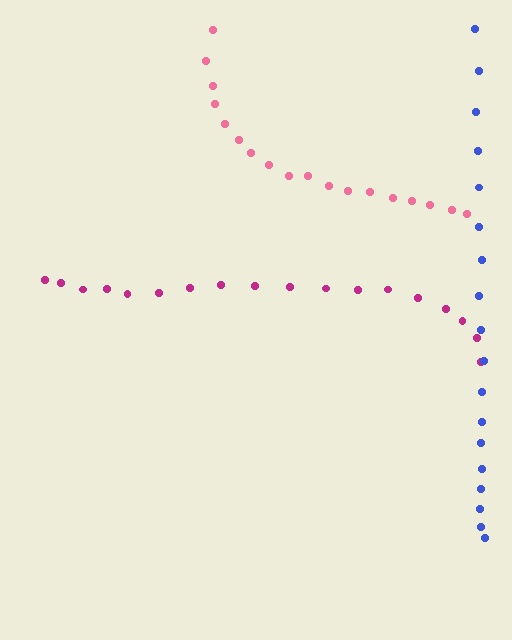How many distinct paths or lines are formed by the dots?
There are 3 distinct paths.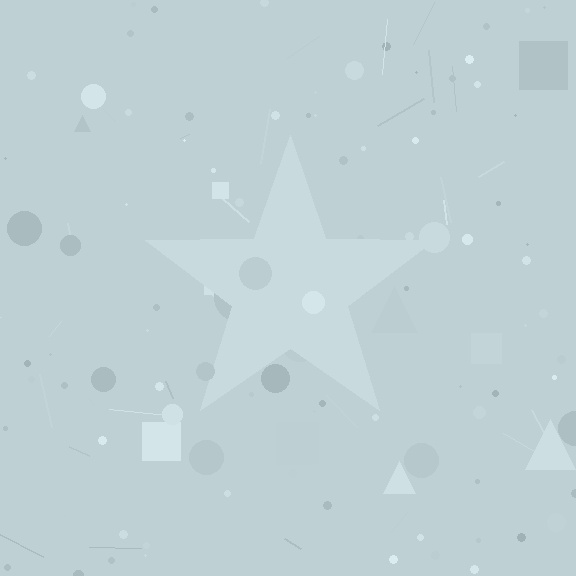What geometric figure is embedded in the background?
A star is embedded in the background.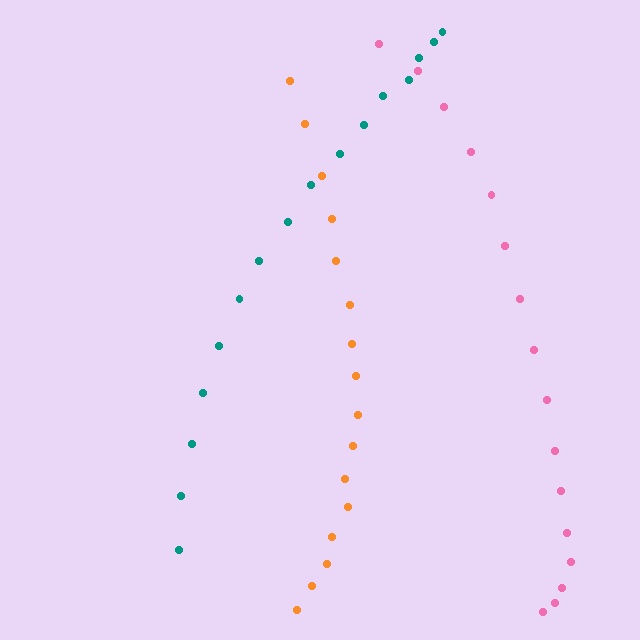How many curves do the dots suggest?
There are 3 distinct paths.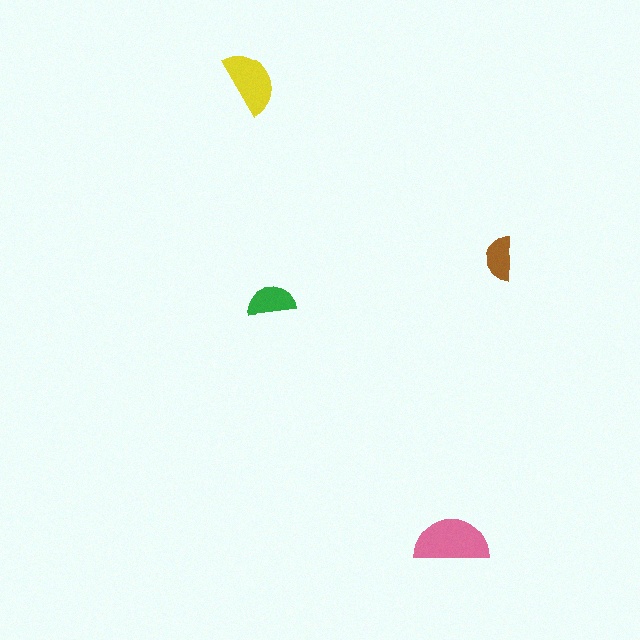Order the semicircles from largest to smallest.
the pink one, the yellow one, the green one, the brown one.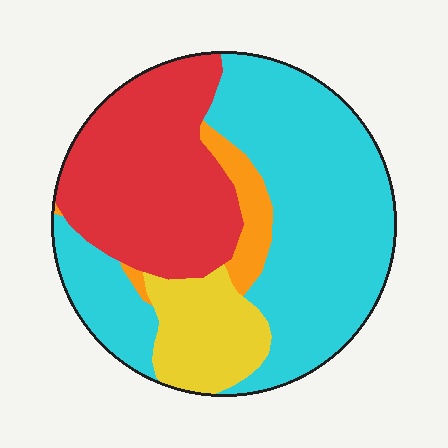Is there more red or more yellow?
Red.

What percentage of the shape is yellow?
Yellow takes up about one eighth (1/8) of the shape.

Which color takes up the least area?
Orange, at roughly 5%.